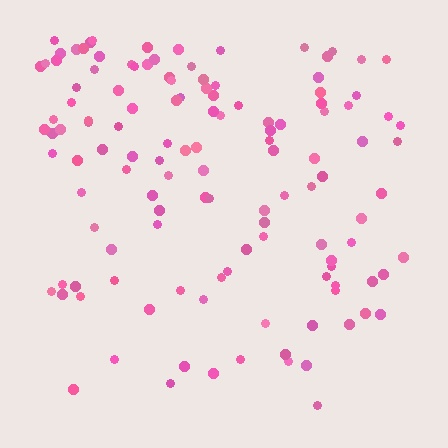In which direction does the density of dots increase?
From bottom to top, with the top side densest.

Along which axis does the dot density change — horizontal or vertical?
Vertical.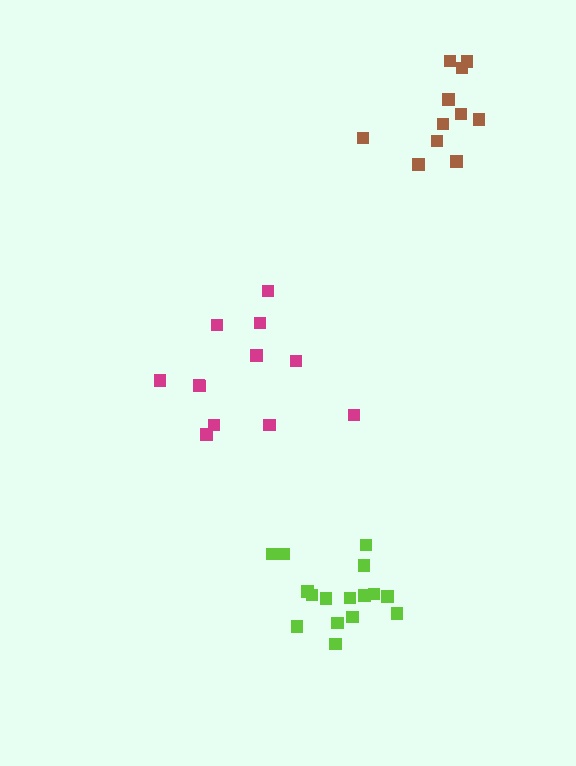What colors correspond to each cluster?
The clusters are colored: brown, lime, magenta.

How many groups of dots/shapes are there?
There are 3 groups.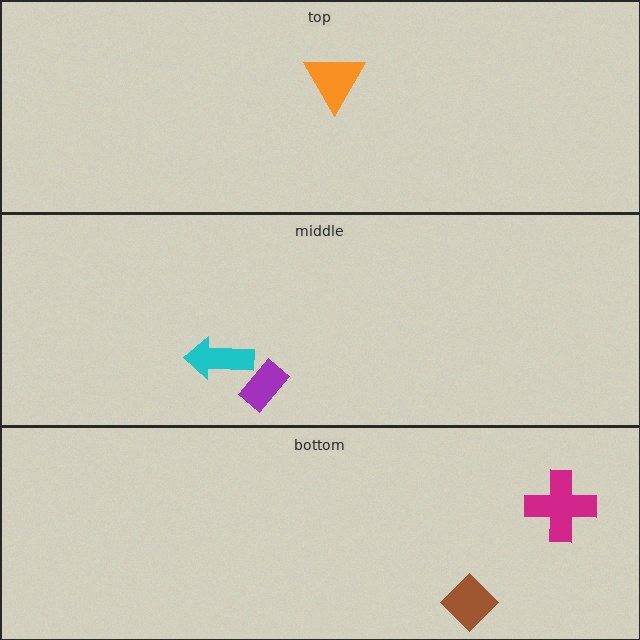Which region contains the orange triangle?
The top region.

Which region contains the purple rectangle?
The middle region.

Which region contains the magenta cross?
The bottom region.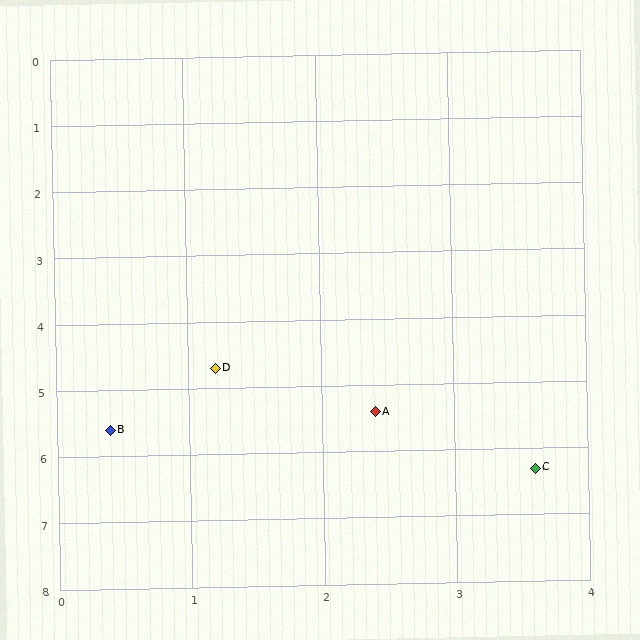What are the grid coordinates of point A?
Point A is at approximately (2.4, 5.4).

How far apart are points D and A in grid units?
Points D and A are about 1.4 grid units apart.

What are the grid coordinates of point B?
Point B is at approximately (0.4, 5.6).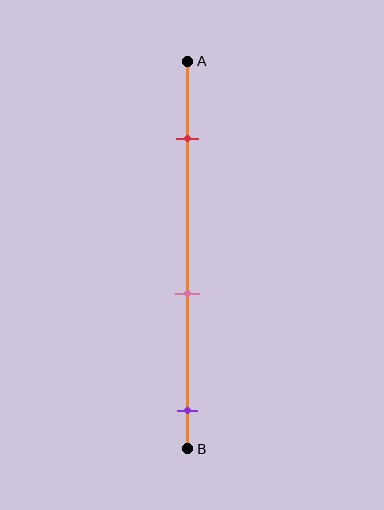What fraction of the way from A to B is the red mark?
The red mark is approximately 20% (0.2) of the way from A to B.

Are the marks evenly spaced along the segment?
Yes, the marks are approximately evenly spaced.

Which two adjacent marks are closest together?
The pink and purple marks are the closest adjacent pair.